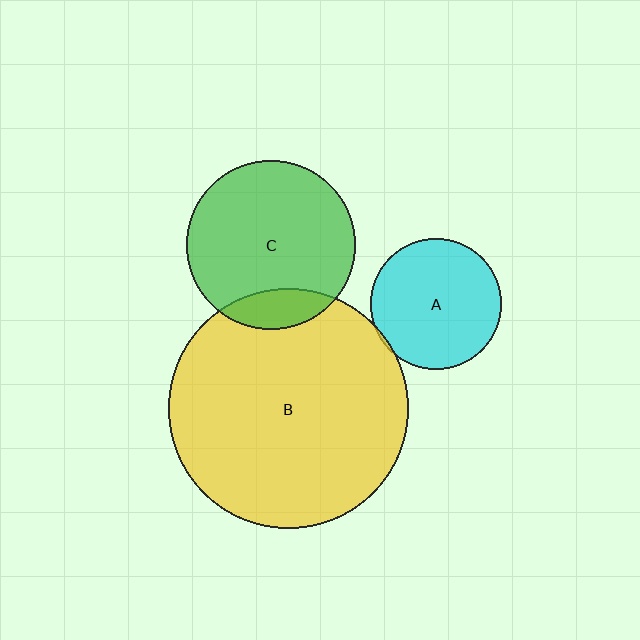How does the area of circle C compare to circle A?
Approximately 1.7 times.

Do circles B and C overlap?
Yes.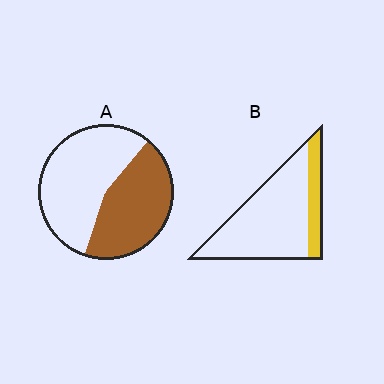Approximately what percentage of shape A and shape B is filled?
A is approximately 45% and B is approximately 20%.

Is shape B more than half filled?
No.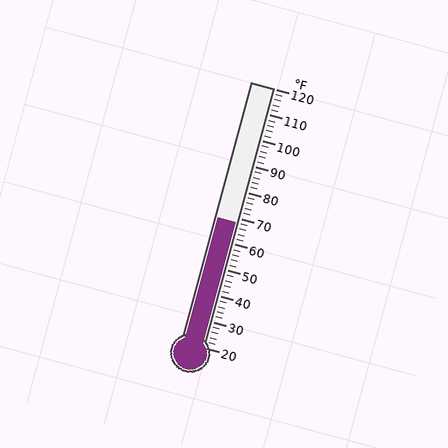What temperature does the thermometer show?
The thermometer shows approximately 68°F.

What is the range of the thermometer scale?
The thermometer scale ranges from 20°F to 120°F.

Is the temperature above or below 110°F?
The temperature is below 110°F.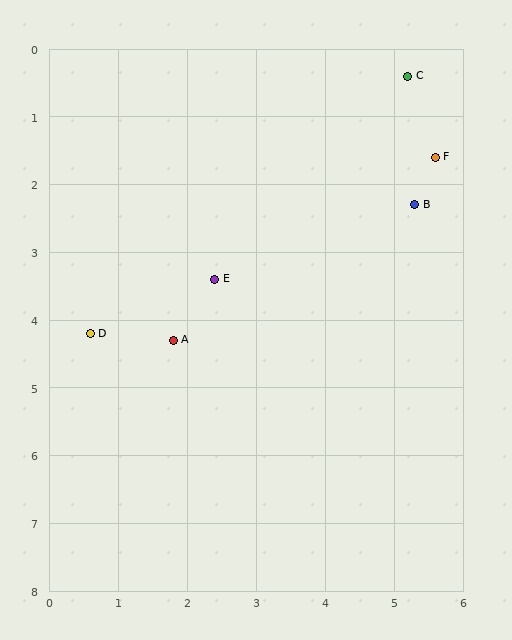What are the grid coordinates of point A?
Point A is at approximately (1.8, 4.3).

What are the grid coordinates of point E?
Point E is at approximately (2.4, 3.4).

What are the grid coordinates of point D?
Point D is at approximately (0.6, 4.2).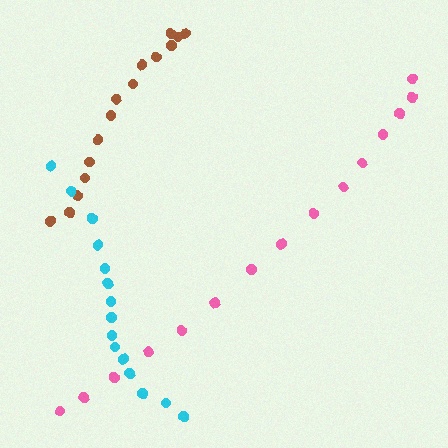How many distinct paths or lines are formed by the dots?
There are 3 distinct paths.